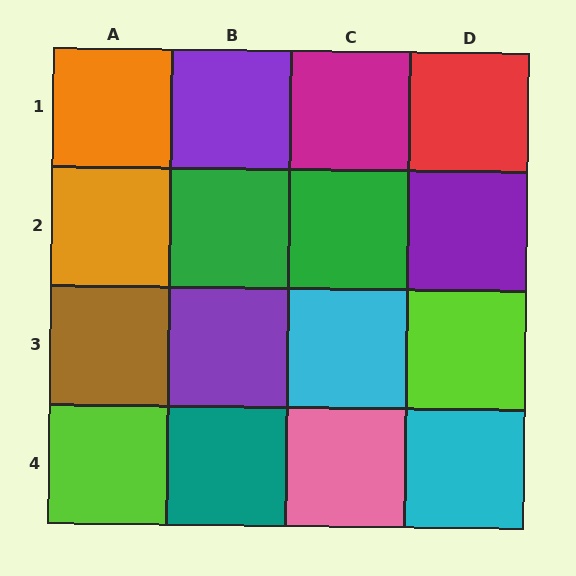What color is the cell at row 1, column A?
Orange.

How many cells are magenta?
1 cell is magenta.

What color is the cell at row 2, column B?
Green.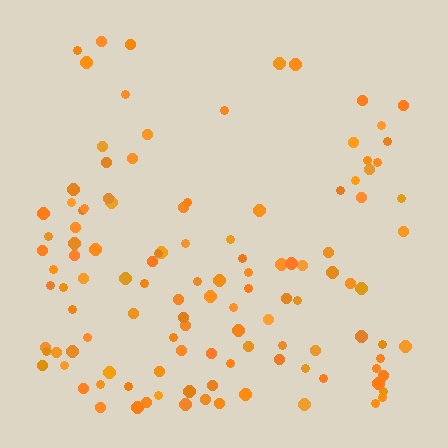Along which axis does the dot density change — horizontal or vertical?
Vertical.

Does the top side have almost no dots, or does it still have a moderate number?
Still a moderate number, just noticeably fewer than the bottom.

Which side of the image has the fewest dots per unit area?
The top.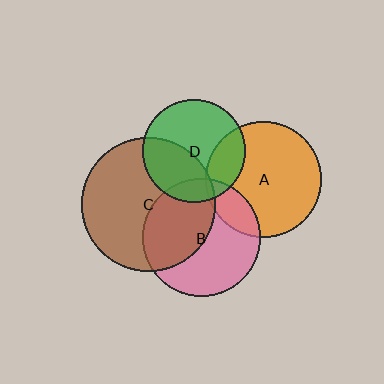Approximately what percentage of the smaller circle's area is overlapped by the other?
Approximately 15%.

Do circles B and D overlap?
Yes.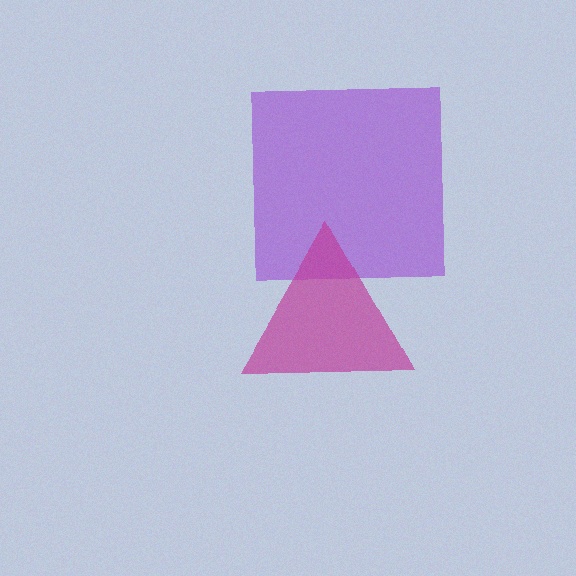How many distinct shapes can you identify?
There are 2 distinct shapes: a purple square, a magenta triangle.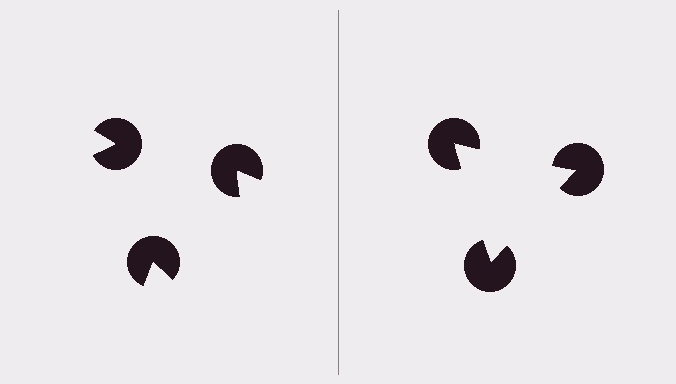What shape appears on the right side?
An illusory triangle.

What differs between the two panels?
The pac-man discs are positioned identically on both sides; only the wedge orientations differ. On the right they align to a triangle; on the left they are misaligned.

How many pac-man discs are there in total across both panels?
6 — 3 on each side.